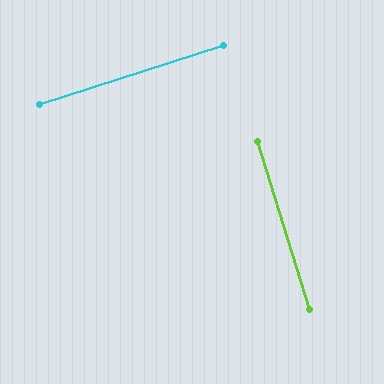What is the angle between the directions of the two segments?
Approximately 90 degrees.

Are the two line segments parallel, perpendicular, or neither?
Perpendicular — they meet at approximately 90°.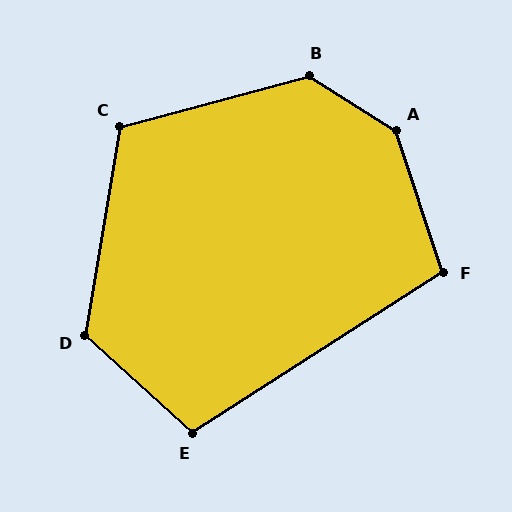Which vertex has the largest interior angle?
A, at approximately 141 degrees.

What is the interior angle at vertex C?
Approximately 114 degrees (obtuse).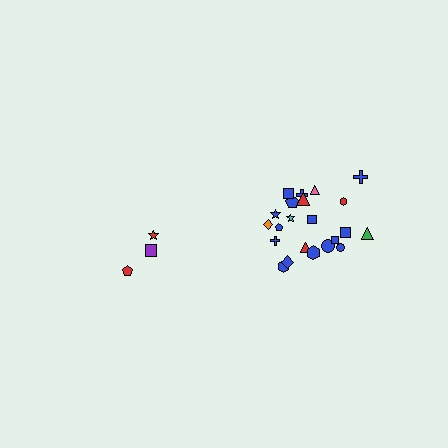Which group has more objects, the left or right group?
The right group.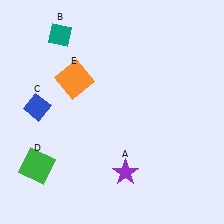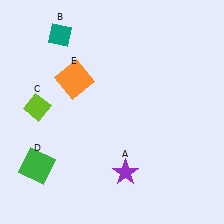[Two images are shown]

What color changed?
The diamond (C) changed from blue in Image 1 to lime in Image 2.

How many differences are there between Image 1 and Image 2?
There is 1 difference between the two images.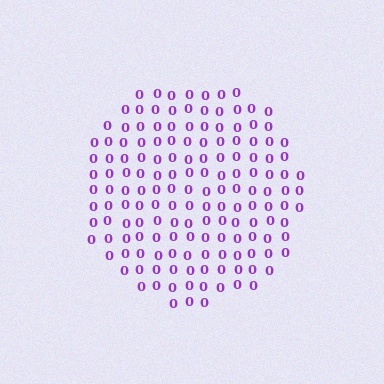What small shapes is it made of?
It is made of small digit 0's.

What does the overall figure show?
The overall figure shows a circle.